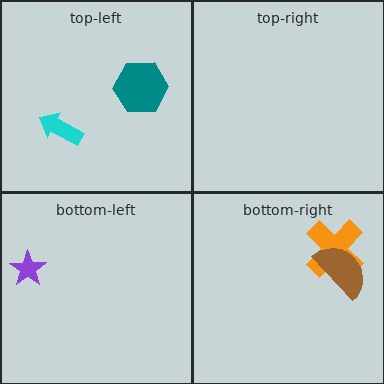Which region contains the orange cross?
The bottom-right region.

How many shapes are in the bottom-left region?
1.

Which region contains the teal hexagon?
The top-left region.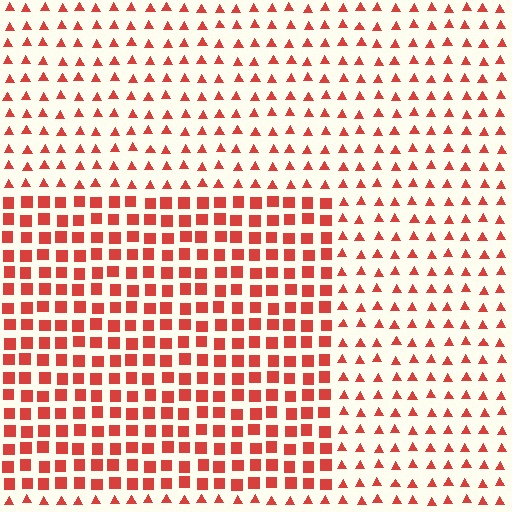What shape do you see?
I see a rectangle.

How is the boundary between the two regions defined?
The boundary is defined by a change in element shape: squares inside vs. triangles outside. All elements share the same color and spacing.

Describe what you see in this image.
The image is filled with small red elements arranged in a uniform grid. A rectangle-shaped region contains squares, while the surrounding area contains triangles. The boundary is defined purely by the change in element shape.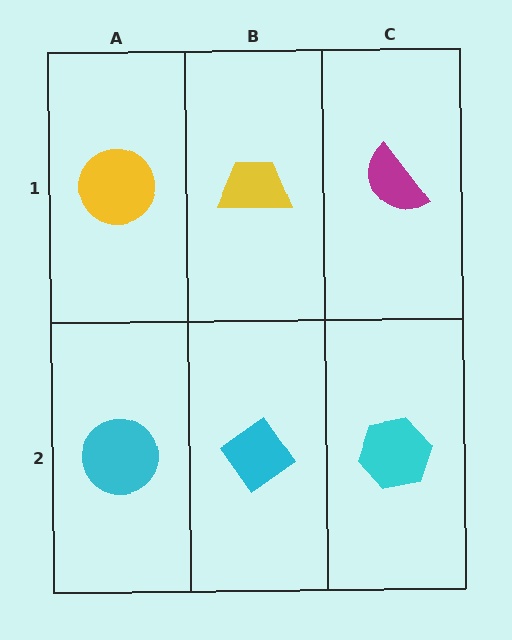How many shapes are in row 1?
3 shapes.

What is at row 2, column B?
A cyan diamond.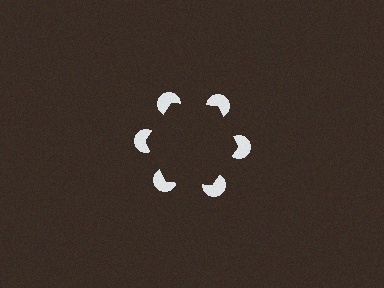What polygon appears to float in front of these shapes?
An illusory hexagon — its edges are inferred from the aligned wedge cuts in the pac-man discs, not physically drawn.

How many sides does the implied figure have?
6 sides.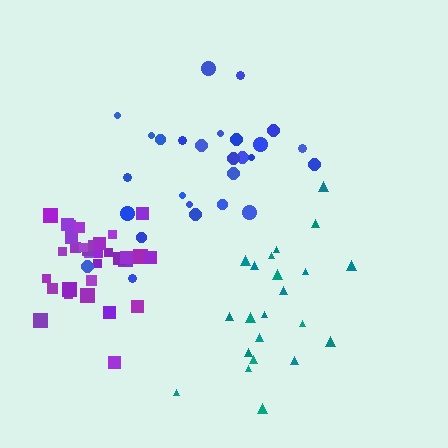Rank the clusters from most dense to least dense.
purple, blue, teal.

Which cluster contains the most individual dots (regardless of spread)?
Purple (32).